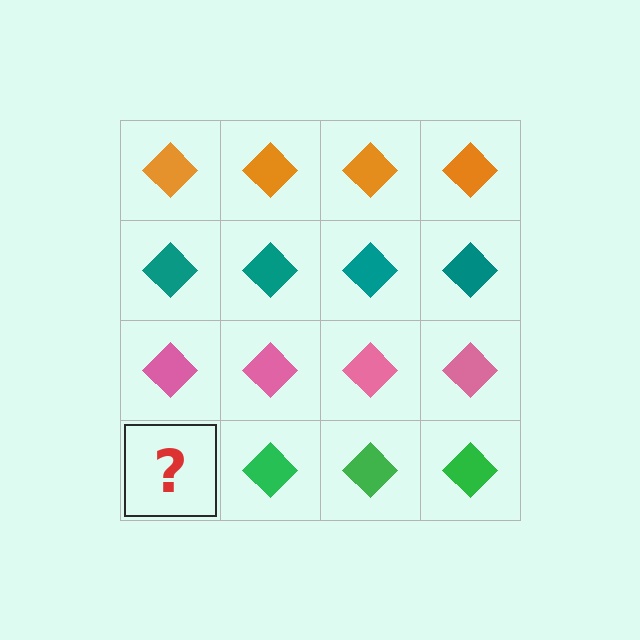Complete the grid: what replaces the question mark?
The question mark should be replaced with a green diamond.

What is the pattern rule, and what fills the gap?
The rule is that each row has a consistent color. The gap should be filled with a green diamond.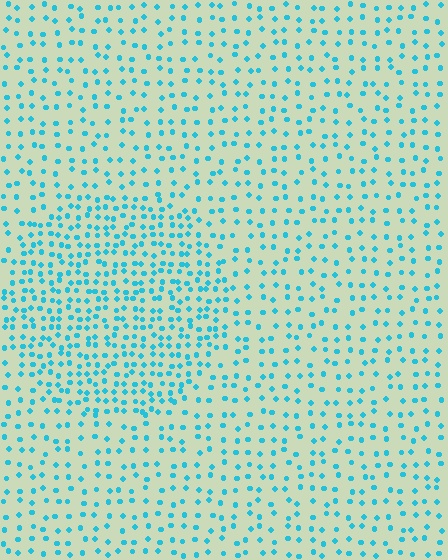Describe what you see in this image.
The image contains small cyan elements arranged at two different densities. A circle-shaped region is visible where the elements are more densely packed than the surrounding area.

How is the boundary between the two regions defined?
The boundary is defined by a change in element density (approximately 1.9x ratio). All elements are the same color, size, and shape.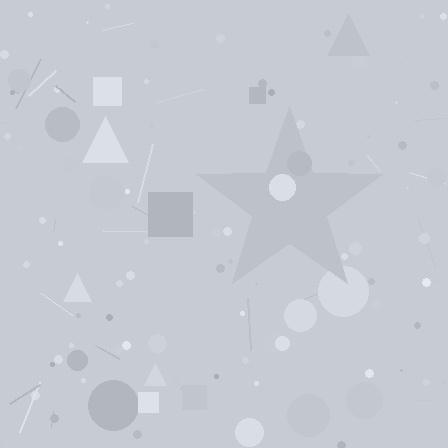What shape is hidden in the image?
A star is hidden in the image.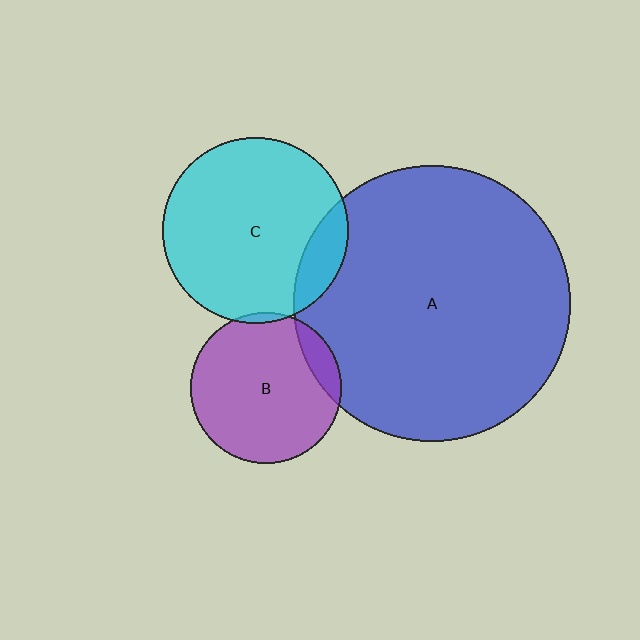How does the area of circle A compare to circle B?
Approximately 3.4 times.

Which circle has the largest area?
Circle A (blue).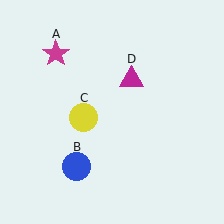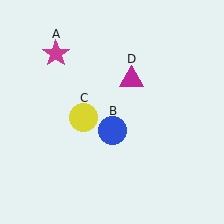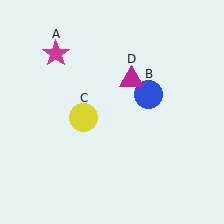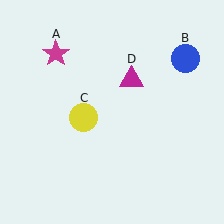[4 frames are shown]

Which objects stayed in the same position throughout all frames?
Magenta star (object A) and yellow circle (object C) and magenta triangle (object D) remained stationary.